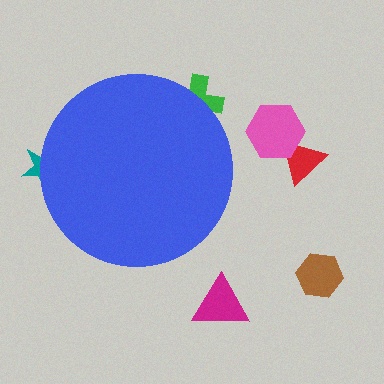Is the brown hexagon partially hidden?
No, the brown hexagon is fully visible.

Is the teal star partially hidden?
Yes, the teal star is partially hidden behind the blue circle.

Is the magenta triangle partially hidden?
No, the magenta triangle is fully visible.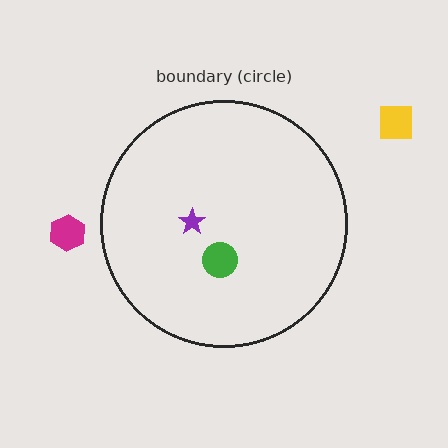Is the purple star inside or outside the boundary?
Inside.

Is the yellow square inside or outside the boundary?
Outside.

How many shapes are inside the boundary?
2 inside, 2 outside.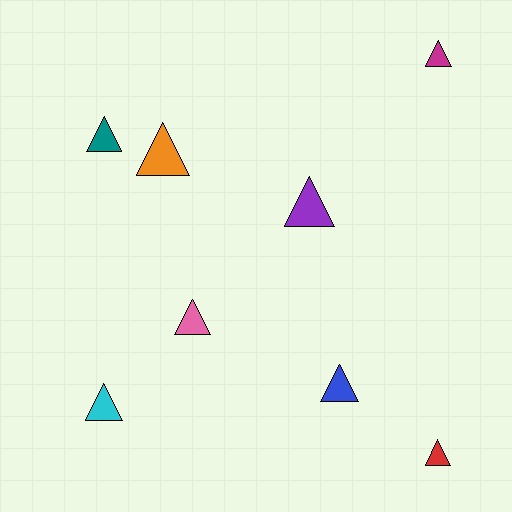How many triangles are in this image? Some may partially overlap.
There are 8 triangles.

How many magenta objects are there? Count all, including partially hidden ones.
There is 1 magenta object.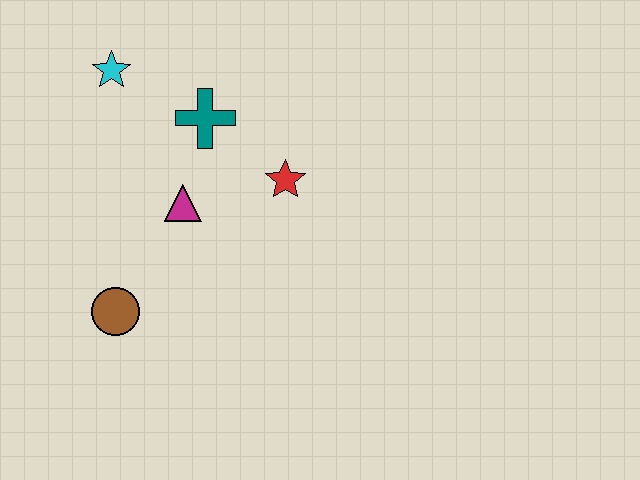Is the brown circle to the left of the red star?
Yes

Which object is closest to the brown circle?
The magenta triangle is closest to the brown circle.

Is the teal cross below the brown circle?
No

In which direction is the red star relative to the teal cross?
The red star is to the right of the teal cross.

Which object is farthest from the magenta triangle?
The cyan star is farthest from the magenta triangle.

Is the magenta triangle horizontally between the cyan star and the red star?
Yes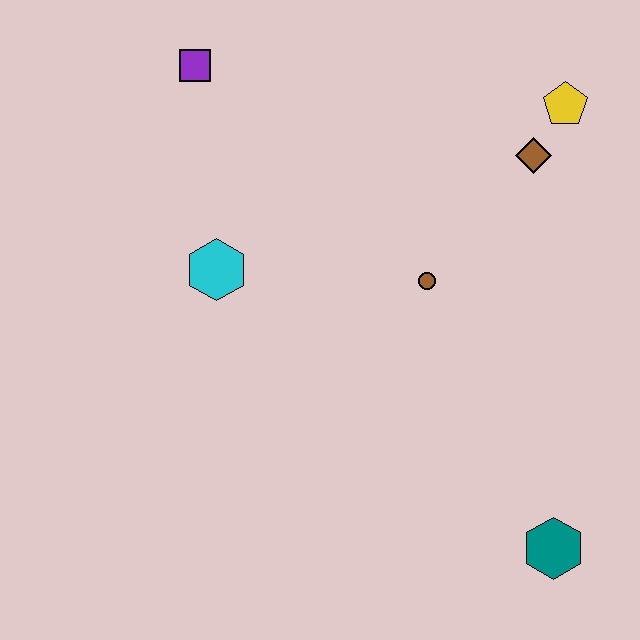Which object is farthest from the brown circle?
The purple square is farthest from the brown circle.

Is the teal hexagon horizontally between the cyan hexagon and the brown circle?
No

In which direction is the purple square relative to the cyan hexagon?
The purple square is above the cyan hexagon.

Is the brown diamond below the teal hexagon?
No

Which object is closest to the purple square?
The cyan hexagon is closest to the purple square.